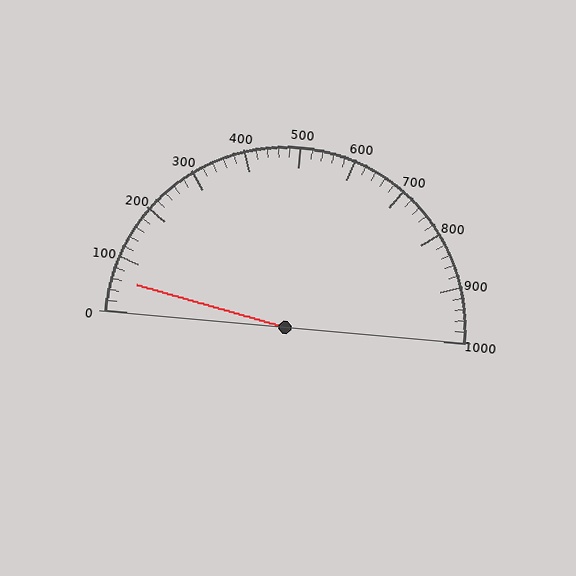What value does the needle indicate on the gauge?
The needle indicates approximately 60.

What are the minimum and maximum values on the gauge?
The gauge ranges from 0 to 1000.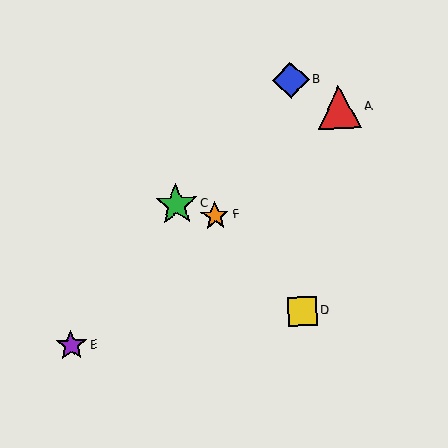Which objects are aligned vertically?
Objects B, D are aligned vertically.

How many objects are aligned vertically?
2 objects (B, D) are aligned vertically.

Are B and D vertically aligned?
Yes, both are at x≈291.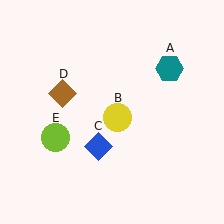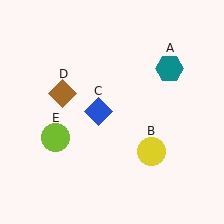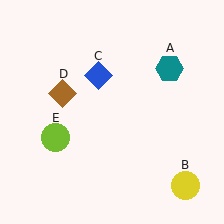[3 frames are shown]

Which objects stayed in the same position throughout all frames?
Teal hexagon (object A) and brown diamond (object D) and lime circle (object E) remained stationary.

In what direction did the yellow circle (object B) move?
The yellow circle (object B) moved down and to the right.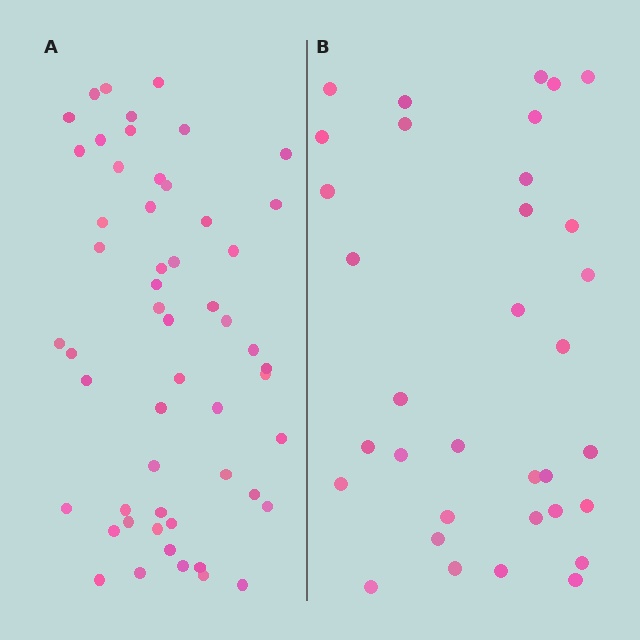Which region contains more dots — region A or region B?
Region A (the left region) has more dots.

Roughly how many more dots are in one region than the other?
Region A has approximately 20 more dots than region B.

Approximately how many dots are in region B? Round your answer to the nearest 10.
About 30 dots. (The exact count is 34, which rounds to 30.)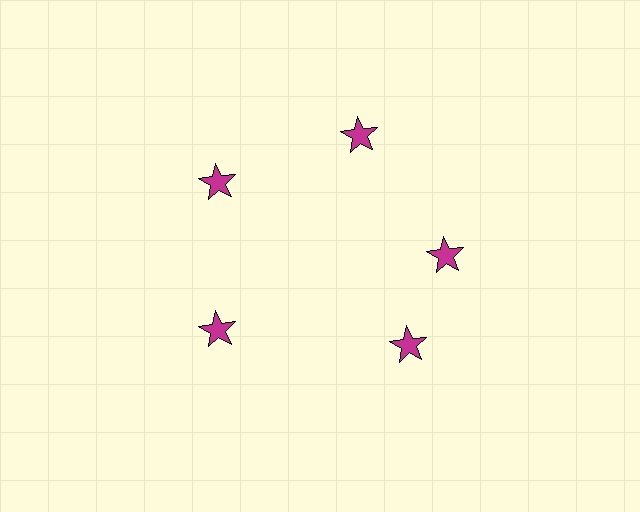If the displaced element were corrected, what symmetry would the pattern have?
It would have 5-fold rotational symmetry — the pattern would map onto itself every 72 degrees.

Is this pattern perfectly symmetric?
No. The 5 magenta stars are arranged in a ring, but one element near the 5 o'clock position is rotated out of alignment along the ring, breaking the 5-fold rotational symmetry.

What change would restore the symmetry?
The symmetry would be restored by rotating it back into even spacing with its neighbors so that all 5 stars sit at equal angles and equal distance from the center.